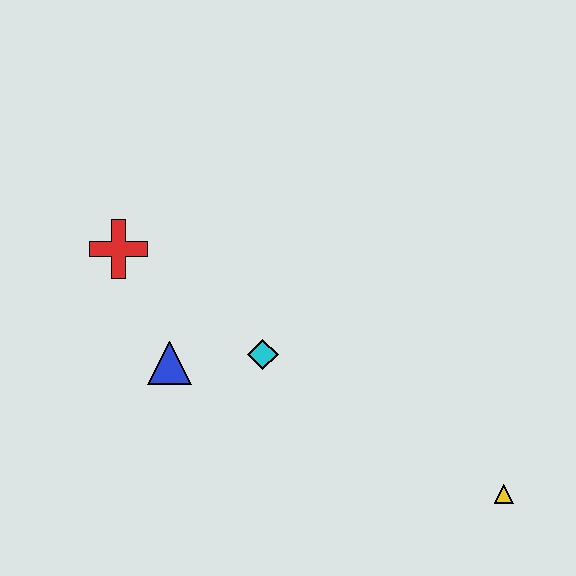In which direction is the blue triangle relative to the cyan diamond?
The blue triangle is to the left of the cyan diamond.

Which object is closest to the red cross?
The blue triangle is closest to the red cross.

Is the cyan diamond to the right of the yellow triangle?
No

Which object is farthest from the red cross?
The yellow triangle is farthest from the red cross.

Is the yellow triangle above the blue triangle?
No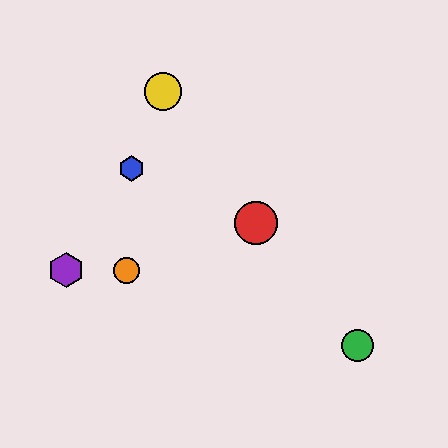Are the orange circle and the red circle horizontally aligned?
No, the orange circle is at y≈270 and the red circle is at y≈223.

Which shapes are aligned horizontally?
The purple hexagon, the orange circle are aligned horizontally.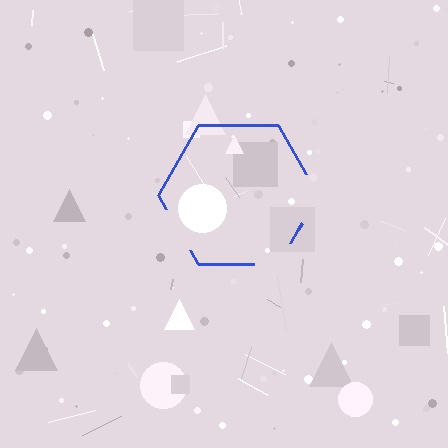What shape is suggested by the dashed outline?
The dashed outline suggests a hexagon.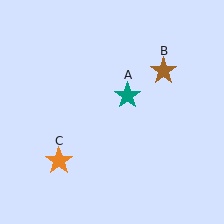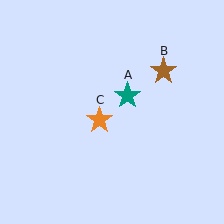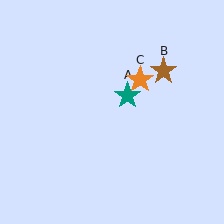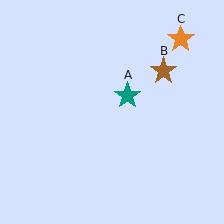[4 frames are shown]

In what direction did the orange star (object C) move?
The orange star (object C) moved up and to the right.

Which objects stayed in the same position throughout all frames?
Teal star (object A) and brown star (object B) remained stationary.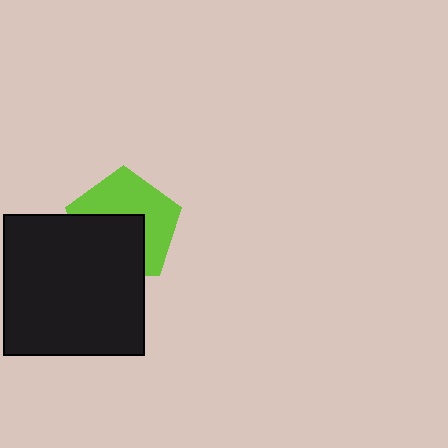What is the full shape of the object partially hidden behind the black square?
The partially hidden object is a lime pentagon.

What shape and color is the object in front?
The object in front is a black square.